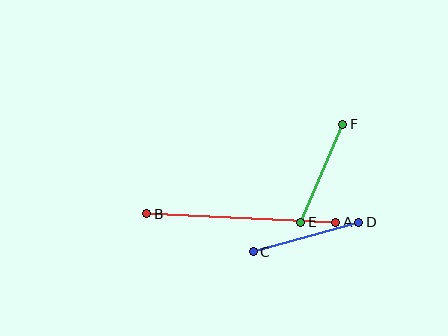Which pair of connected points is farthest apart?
Points A and B are farthest apart.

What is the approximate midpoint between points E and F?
The midpoint is at approximately (322, 173) pixels.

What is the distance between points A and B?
The distance is approximately 189 pixels.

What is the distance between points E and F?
The distance is approximately 106 pixels.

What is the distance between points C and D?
The distance is approximately 110 pixels.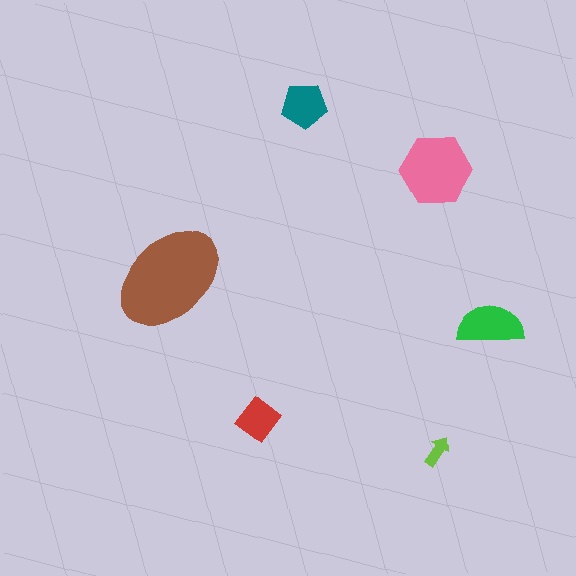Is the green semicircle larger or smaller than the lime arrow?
Larger.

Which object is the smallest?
The lime arrow.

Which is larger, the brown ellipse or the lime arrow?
The brown ellipse.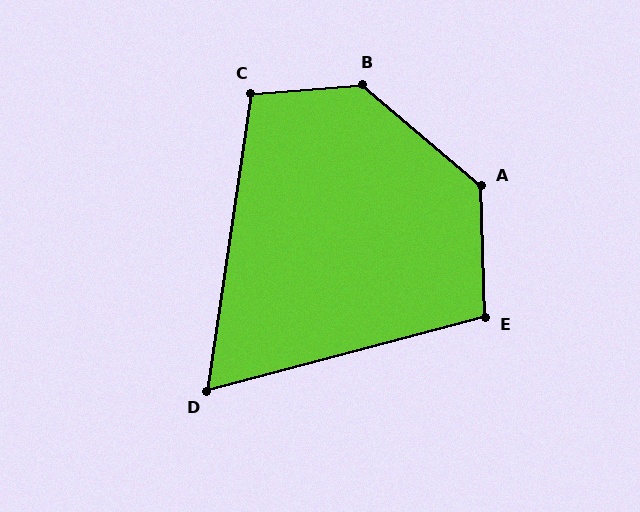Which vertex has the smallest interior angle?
D, at approximately 67 degrees.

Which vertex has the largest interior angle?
B, at approximately 135 degrees.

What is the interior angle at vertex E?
Approximately 103 degrees (obtuse).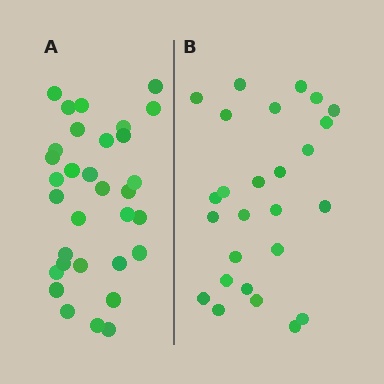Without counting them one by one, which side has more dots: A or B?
Region A (the left region) has more dots.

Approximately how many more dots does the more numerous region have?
Region A has about 6 more dots than region B.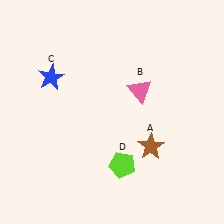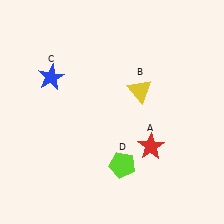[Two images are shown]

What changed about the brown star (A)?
In Image 1, A is brown. In Image 2, it changed to red.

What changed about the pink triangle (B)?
In Image 1, B is pink. In Image 2, it changed to yellow.